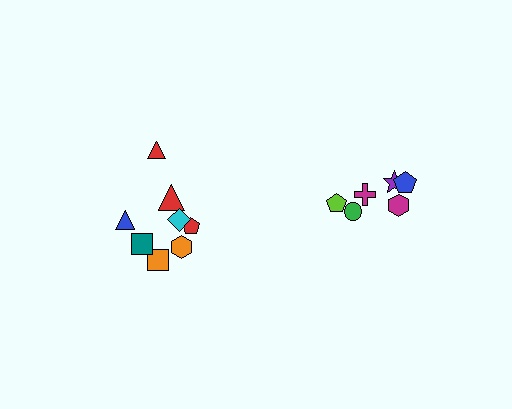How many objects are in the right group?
There are 6 objects.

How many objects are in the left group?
There are 8 objects.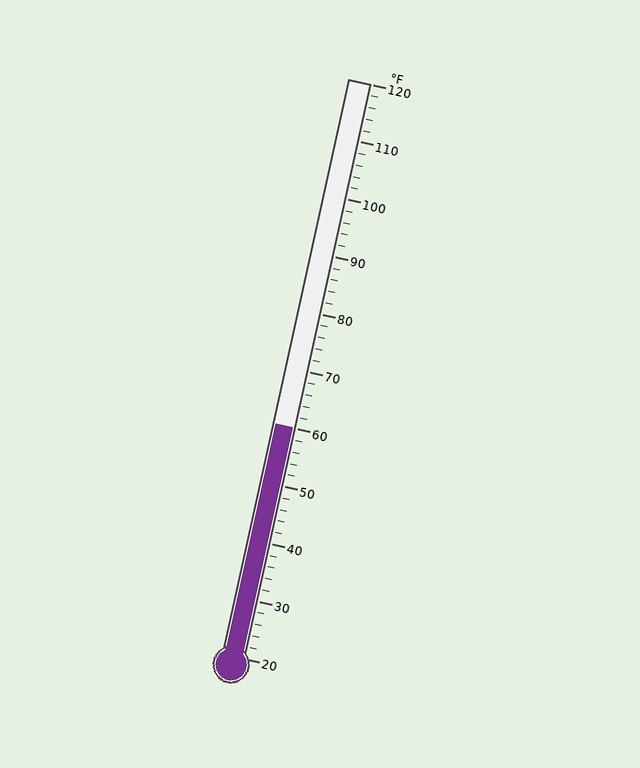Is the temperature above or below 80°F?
The temperature is below 80°F.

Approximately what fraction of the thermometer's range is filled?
The thermometer is filled to approximately 40% of its range.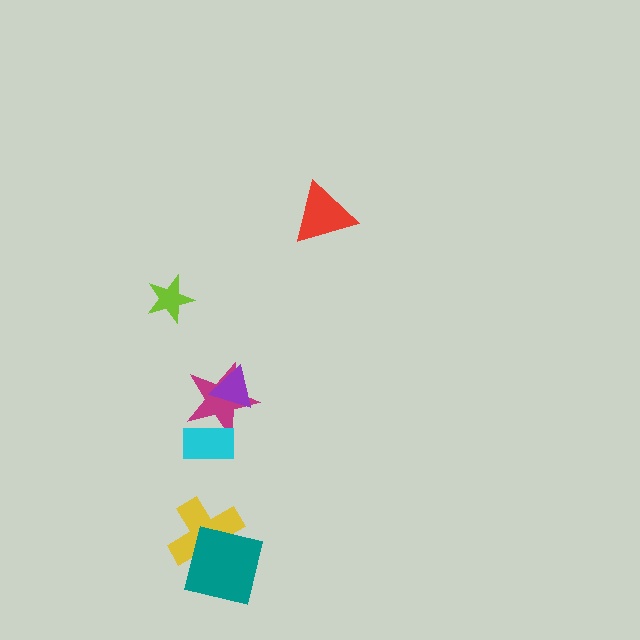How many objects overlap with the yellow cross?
1 object overlaps with the yellow cross.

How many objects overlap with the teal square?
1 object overlaps with the teal square.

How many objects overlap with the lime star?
0 objects overlap with the lime star.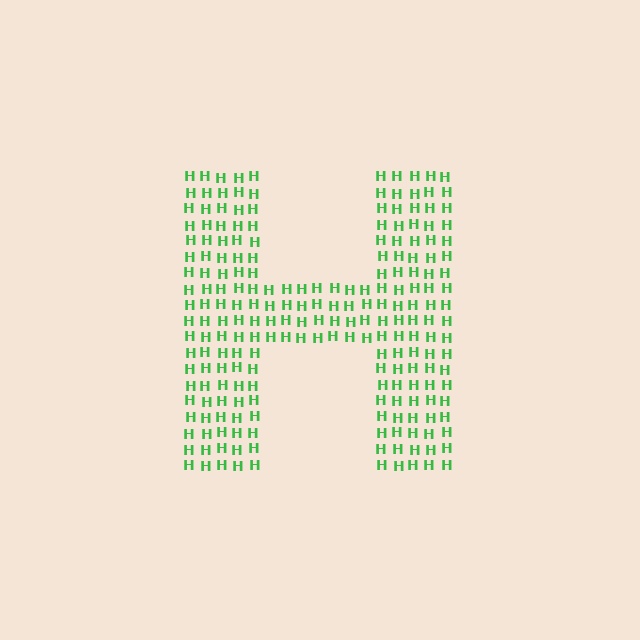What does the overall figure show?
The overall figure shows the letter H.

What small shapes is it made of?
It is made of small letter H's.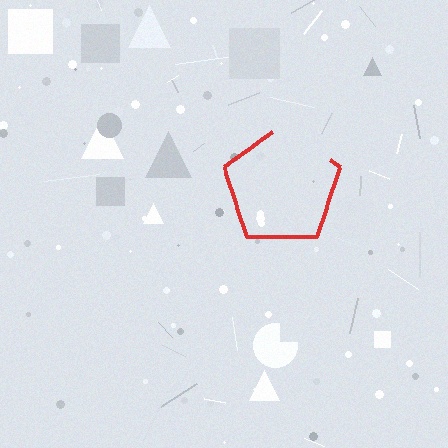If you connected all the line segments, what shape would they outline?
They would outline a pentagon.